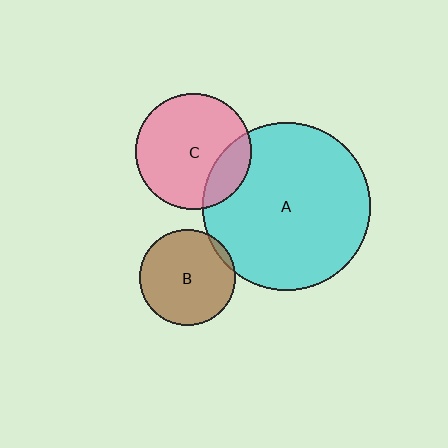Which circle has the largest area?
Circle A (cyan).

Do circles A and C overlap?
Yes.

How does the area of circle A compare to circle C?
Approximately 2.1 times.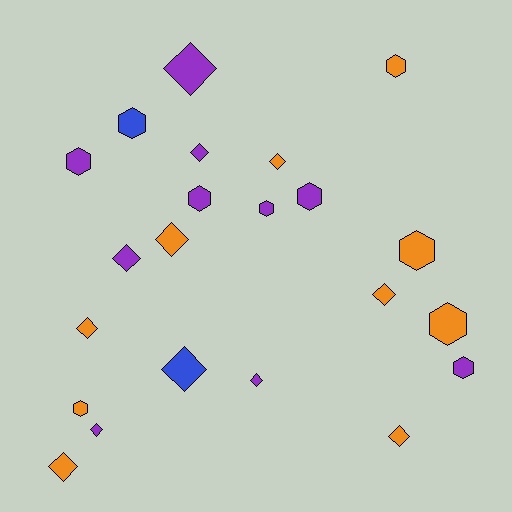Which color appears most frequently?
Purple, with 10 objects.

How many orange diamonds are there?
There are 6 orange diamonds.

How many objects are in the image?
There are 22 objects.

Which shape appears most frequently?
Diamond, with 12 objects.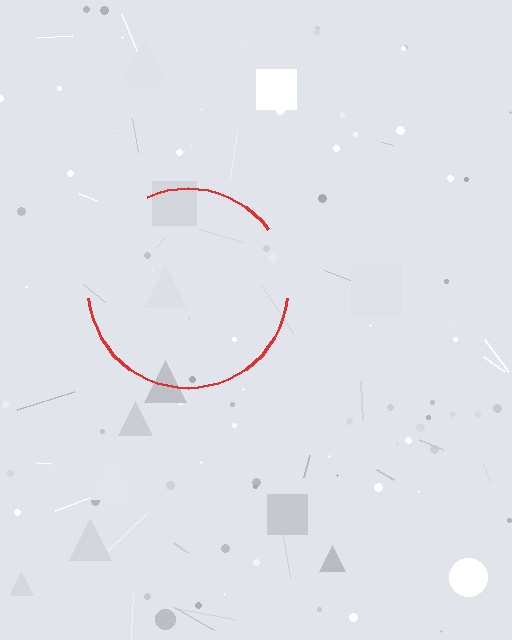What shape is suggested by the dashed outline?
The dashed outline suggests a circle.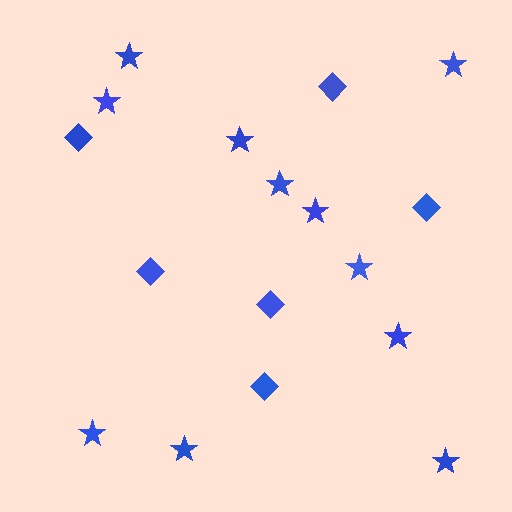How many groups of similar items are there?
There are 2 groups: one group of stars (11) and one group of diamonds (6).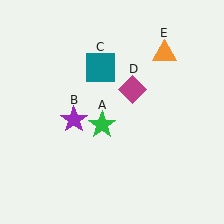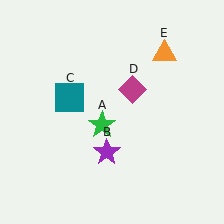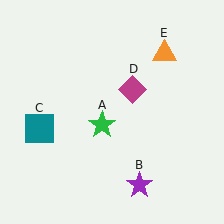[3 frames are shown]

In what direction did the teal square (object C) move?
The teal square (object C) moved down and to the left.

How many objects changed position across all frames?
2 objects changed position: purple star (object B), teal square (object C).